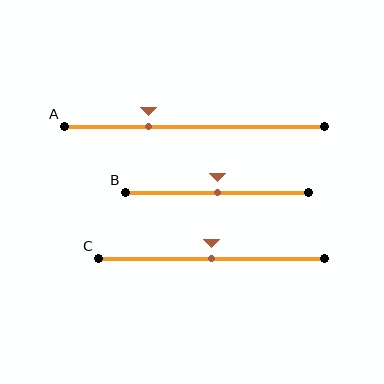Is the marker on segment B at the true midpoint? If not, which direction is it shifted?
Yes, the marker on segment B is at the true midpoint.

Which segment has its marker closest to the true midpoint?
Segment B has its marker closest to the true midpoint.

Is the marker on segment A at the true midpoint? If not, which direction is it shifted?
No, the marker on segment A is shifted to the left by about 17% of the segment length.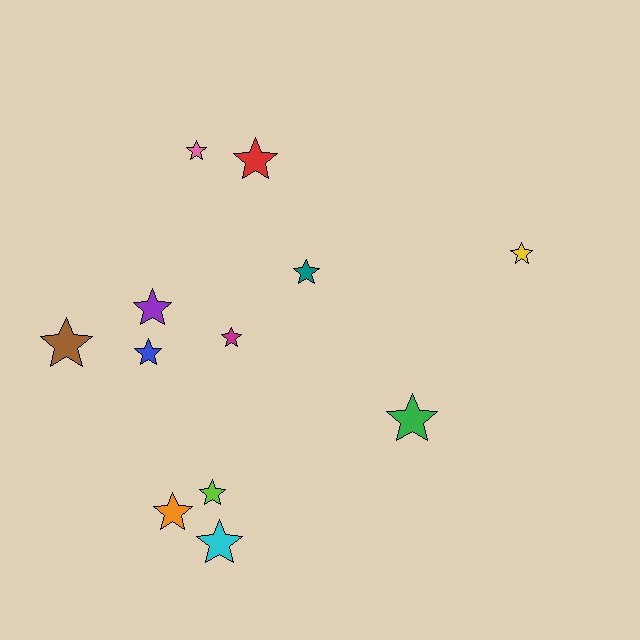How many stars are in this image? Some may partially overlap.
There are 12 stars.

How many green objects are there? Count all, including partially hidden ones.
There is 1 green object.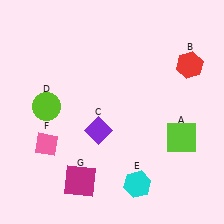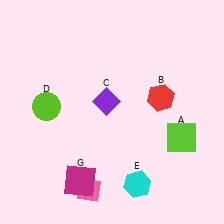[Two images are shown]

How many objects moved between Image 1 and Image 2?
3 objects moved between the two images.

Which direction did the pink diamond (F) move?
The pink diamond (F) moved down.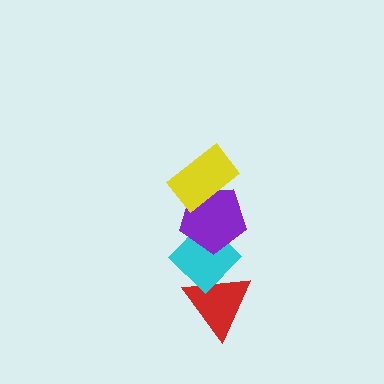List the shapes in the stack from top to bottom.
From top to bottom: the yellow rectangle, the purple pentagon, the cyan diamond, the red triangle.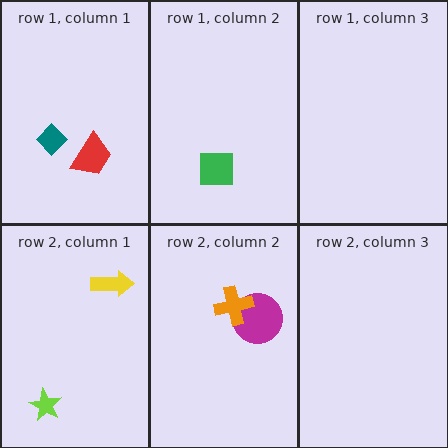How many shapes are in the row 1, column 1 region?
2.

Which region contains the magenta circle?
The row 2, column 2 region.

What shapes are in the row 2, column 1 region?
The lime star, the yellow arrow.